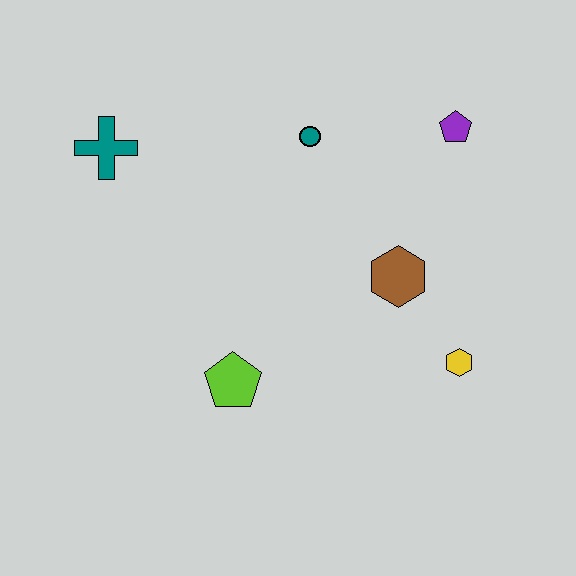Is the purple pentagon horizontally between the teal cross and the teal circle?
No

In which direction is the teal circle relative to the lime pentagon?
The teal circle is above the lime pentagon.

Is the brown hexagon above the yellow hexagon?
Yes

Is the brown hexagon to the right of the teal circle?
Yes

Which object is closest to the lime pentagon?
The brown hexagon is closest to the lime pentagon.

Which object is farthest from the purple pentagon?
The teal cross is farthest from the purple pentagon.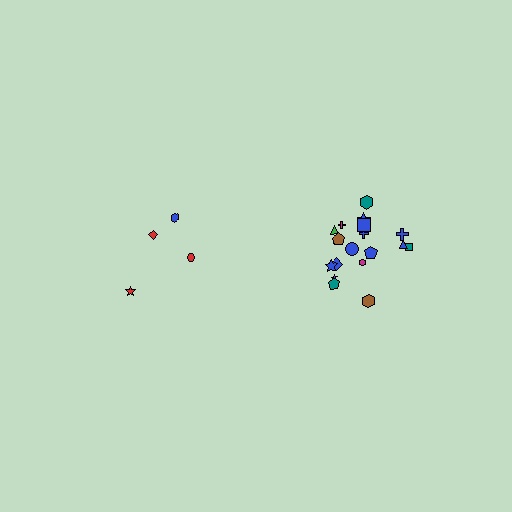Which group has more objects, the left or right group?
The right group.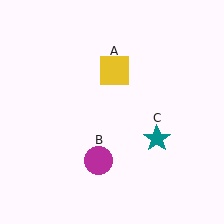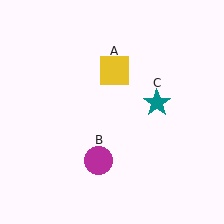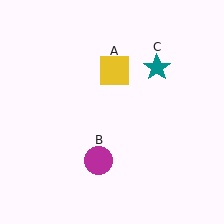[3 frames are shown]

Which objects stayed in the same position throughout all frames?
Yellow square (object A) and magenta circle (object B) remained stationary.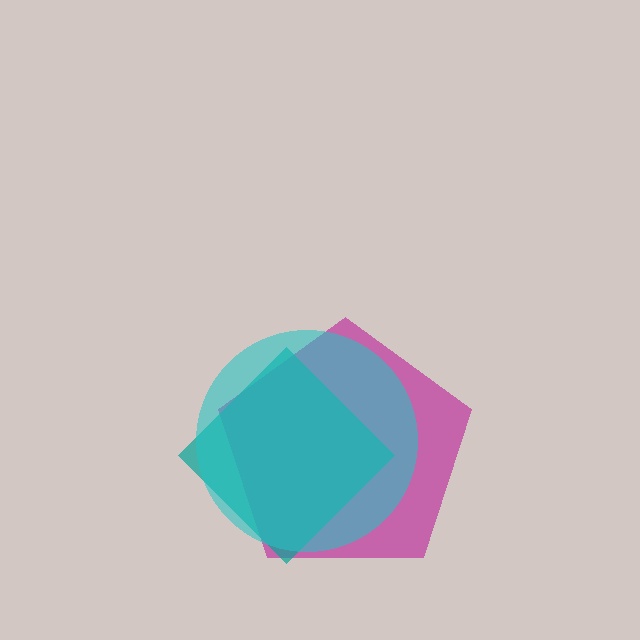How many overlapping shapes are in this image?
There are 3 overlapping shapes in the image.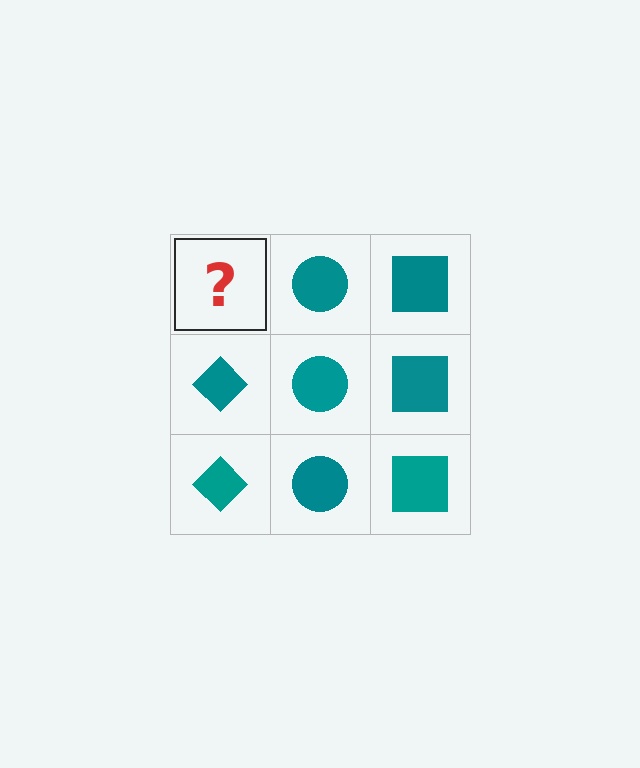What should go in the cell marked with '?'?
The missing cell should contain a teal diamond.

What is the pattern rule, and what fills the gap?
The rule is that each column has a consistent shape. The gap should be filled with a teal diamond.